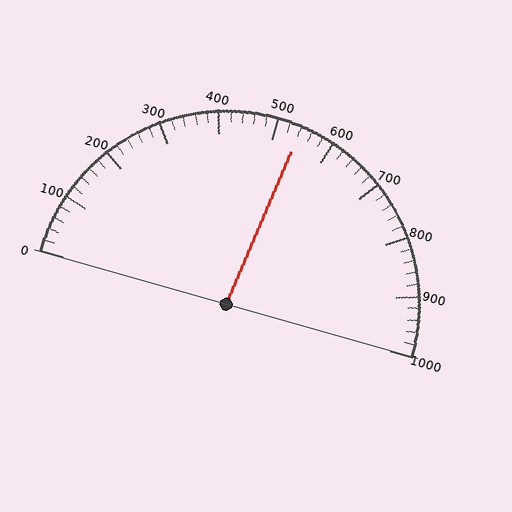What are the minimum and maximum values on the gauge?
The gauge ranges from 0 to 1000.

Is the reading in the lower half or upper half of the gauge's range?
The reading is in the upper half of the range (0 to 1000).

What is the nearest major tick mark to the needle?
The nearest major tick mark is 500.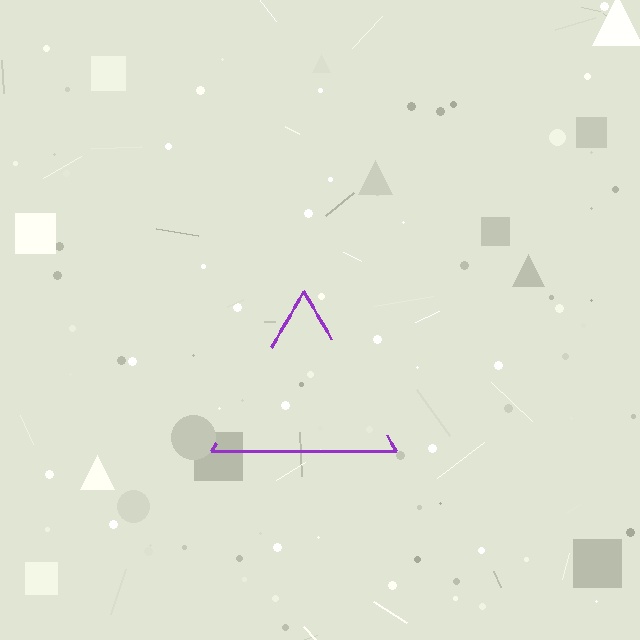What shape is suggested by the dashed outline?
The dashed outline suggests a triangle.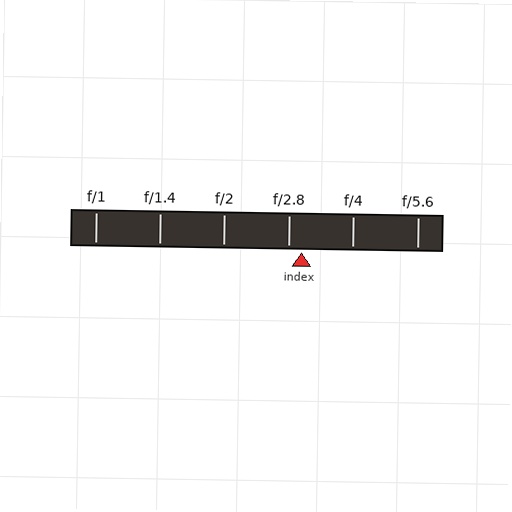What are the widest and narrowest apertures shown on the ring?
The widest aperture shown is f/1 and the narrowest is f/5.6.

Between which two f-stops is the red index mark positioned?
The index mark is between f/2.8 and f/4.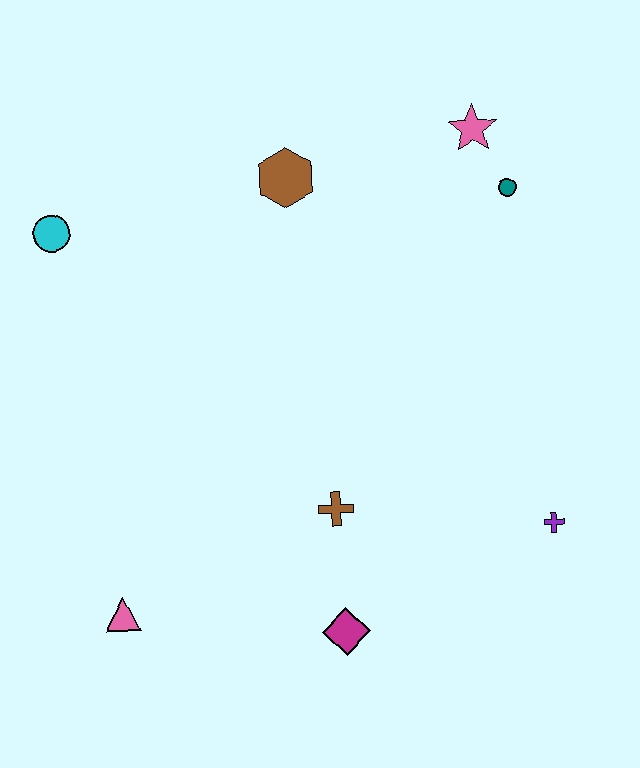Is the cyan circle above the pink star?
No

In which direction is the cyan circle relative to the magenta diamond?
The cyan circle is above the magenta diamond.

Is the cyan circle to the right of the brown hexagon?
No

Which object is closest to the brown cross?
The magenta diamond is closest to the brown cross.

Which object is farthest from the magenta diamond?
The pink star is farthest from the magenta diamond.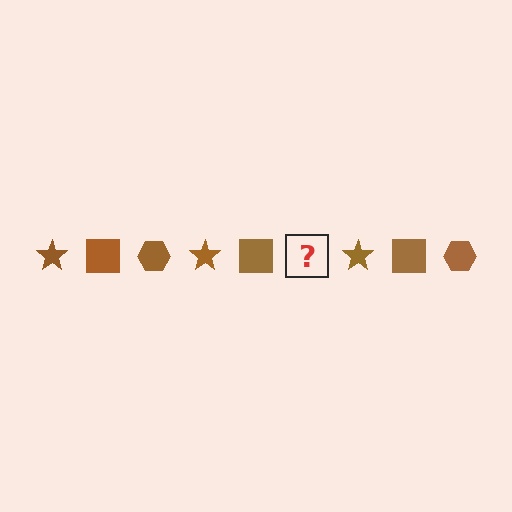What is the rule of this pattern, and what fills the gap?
The rule is that the pattern cycles through star, square, hexagon shapes in brown. The gap should be filled with a brown hexagon.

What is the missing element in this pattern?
The missing element is a brown hexagon.